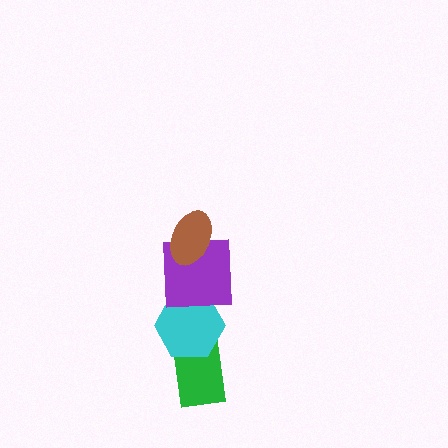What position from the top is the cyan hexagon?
The cyan hexagon is 3rd from the top.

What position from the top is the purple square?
The purple square is 2nd from the top.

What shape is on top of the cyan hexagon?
The purple square is on top of the cyan hexagon.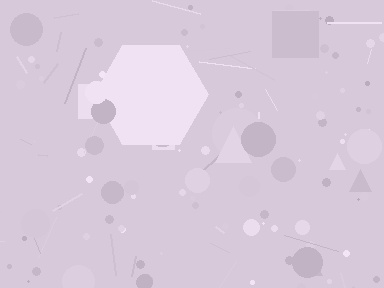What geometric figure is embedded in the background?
A hexagon is embedded in the background.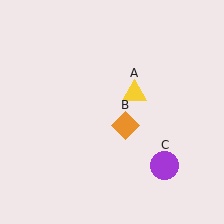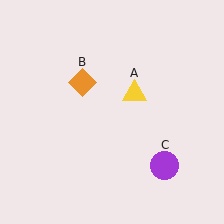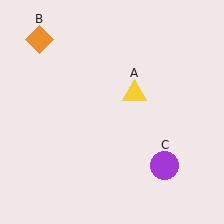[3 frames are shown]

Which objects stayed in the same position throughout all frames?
Yellow triangle (object A) and purple circle (object C) remained stationary.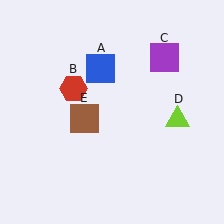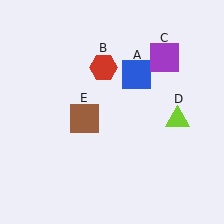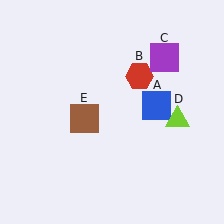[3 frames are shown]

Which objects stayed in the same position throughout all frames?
Purple square (object C) and lime triangle (object D) and brown square (object E) remained stationary.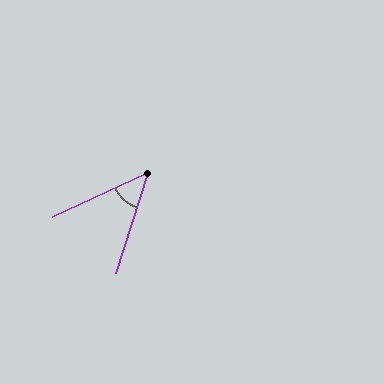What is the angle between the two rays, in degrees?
Approximately 48 degrees.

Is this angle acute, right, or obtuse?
It is acute.